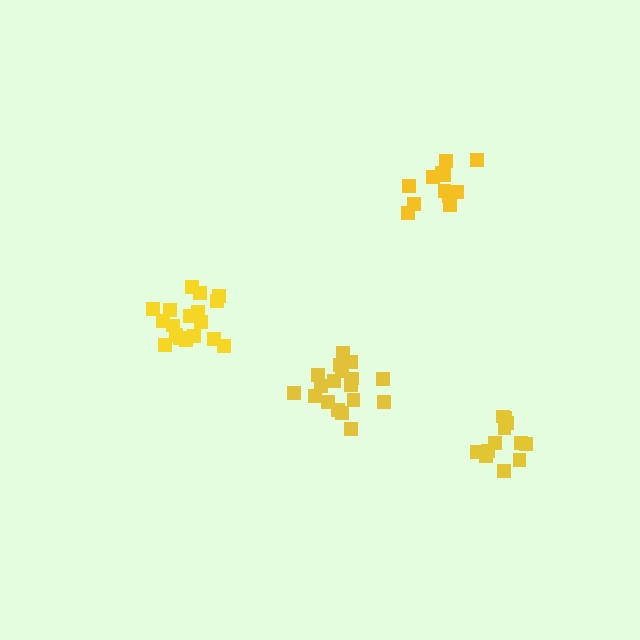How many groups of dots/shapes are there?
There are 4 groups.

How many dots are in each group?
Group 1: 18 dots, Group 2: 18 dots, Group 3: 13 dots, Group 4: 13 dots (62 total).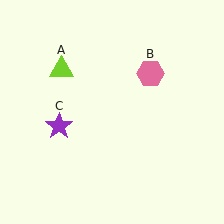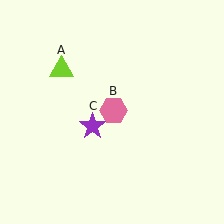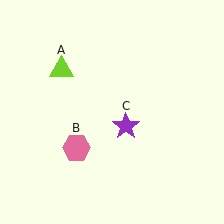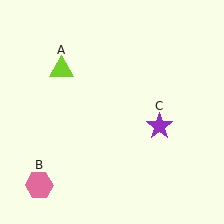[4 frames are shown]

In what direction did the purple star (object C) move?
The purple star (object C) moved right.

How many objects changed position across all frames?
2 objects changed position: pink hexagon (object B), purple star (object C).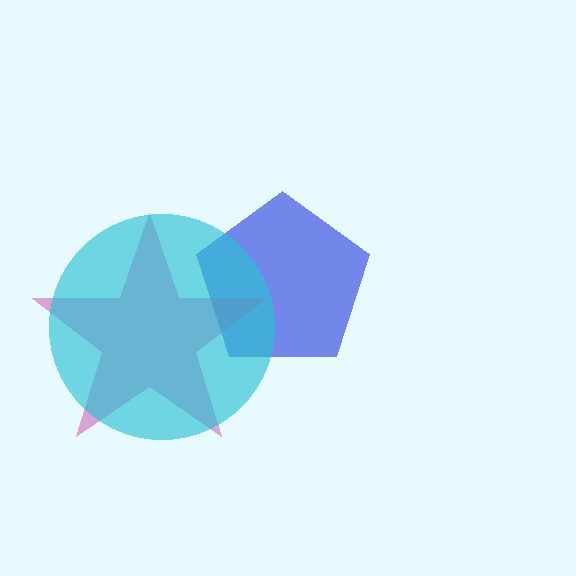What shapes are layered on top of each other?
The layered shapes are: a blue pentagon, a magenta star, a cyan circle.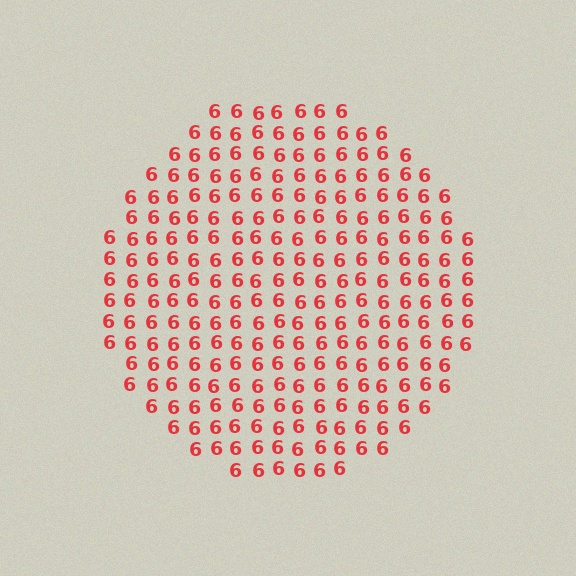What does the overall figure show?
The overall figure shows a circle.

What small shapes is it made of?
It is made of small digit 6's.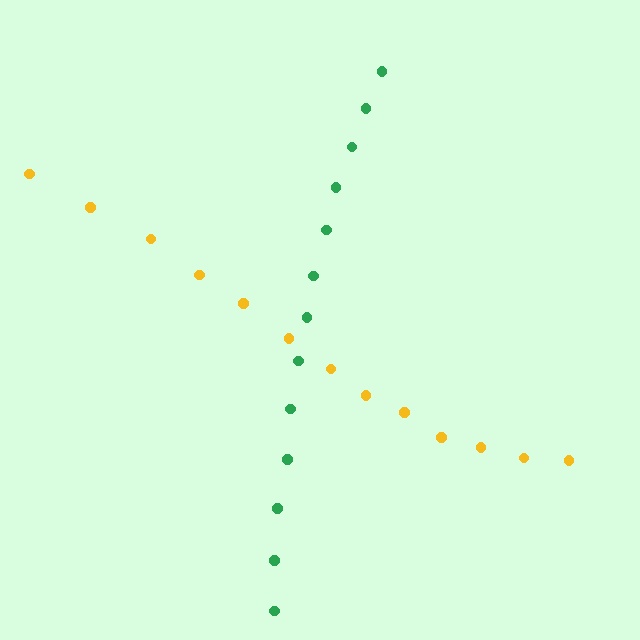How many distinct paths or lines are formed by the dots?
There are 2 distinct paths.